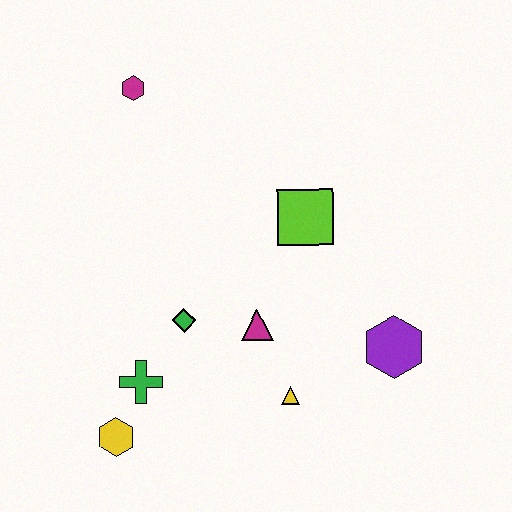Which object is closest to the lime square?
The magenta triangle is closest to the lime square.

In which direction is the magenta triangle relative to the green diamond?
The magenta triangle is to the right of the green diamond.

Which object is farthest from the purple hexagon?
The magenta hexagon is farthest from the purple hexagon.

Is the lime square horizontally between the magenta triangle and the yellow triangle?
No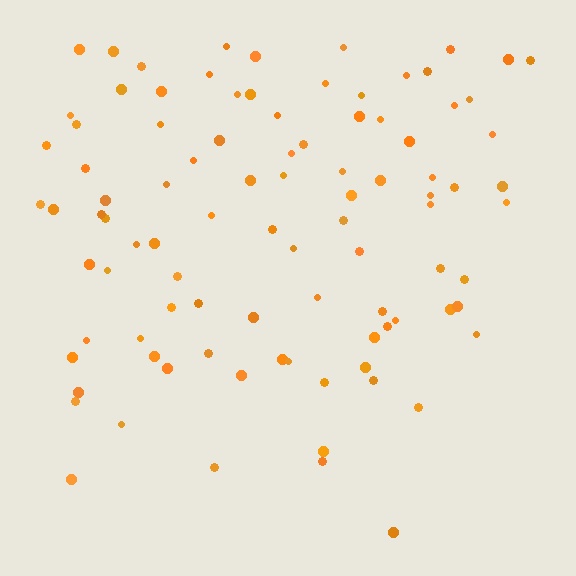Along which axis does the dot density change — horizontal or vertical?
Vertical.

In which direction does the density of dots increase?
From bottom to top, with the top side densest.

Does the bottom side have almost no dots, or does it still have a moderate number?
Still a moderate number, just noticeably fewer than the top.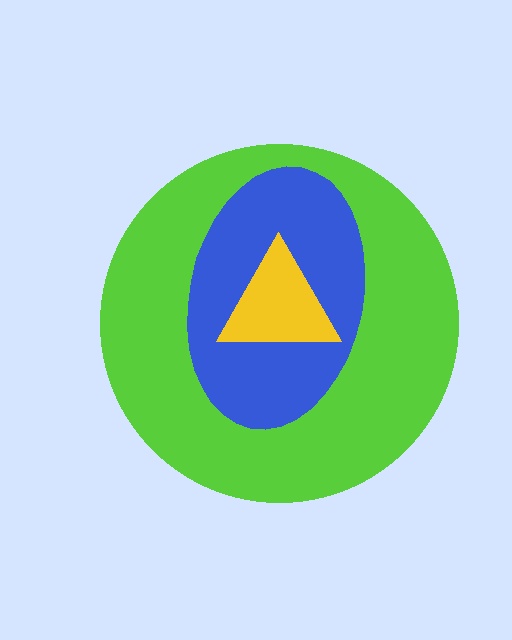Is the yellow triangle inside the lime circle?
Yes.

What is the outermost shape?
The lime circle.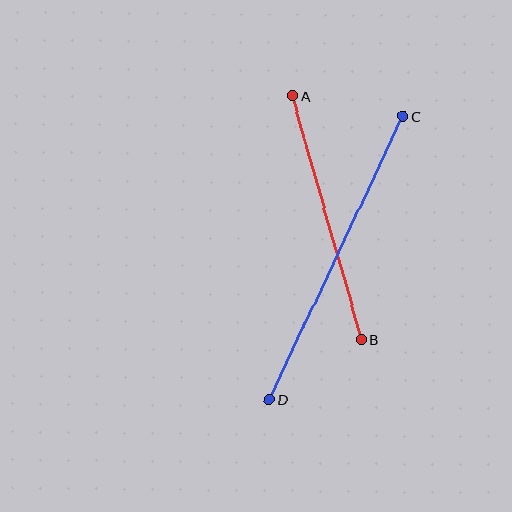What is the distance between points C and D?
The distance is approximately 313 pixels.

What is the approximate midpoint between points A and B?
The midpoint is at approximately (327, 218) pixels.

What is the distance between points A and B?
The distance is approximately 253 pixels.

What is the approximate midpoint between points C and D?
The midpoint is at approximately (336, 258) pixels.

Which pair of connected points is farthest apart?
Points C and D are farthest apart.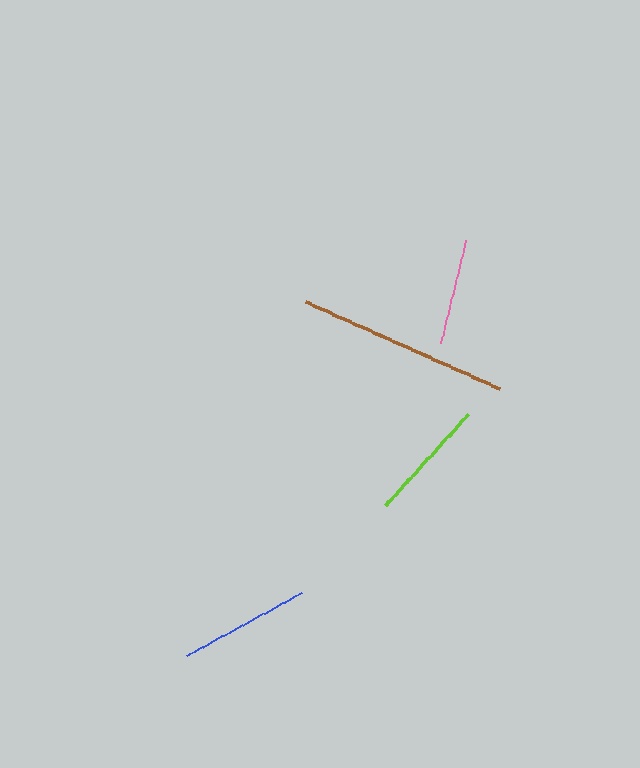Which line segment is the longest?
The brown line is the longest at approximately 213 pixels.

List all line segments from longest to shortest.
From longest to shortest: brown, blue, lime, pink.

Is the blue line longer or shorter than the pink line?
The blue line is longer than the pink line.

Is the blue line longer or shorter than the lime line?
The blue line is longer than the lime line.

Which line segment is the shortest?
The pink line is the shortest at approximately 106 pixels.